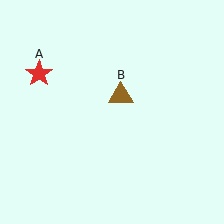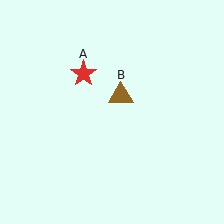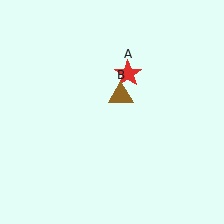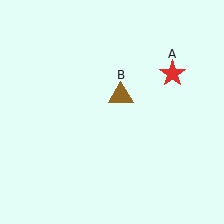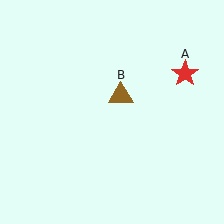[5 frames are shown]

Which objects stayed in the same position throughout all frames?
Brown triangle (object B) remained stationary.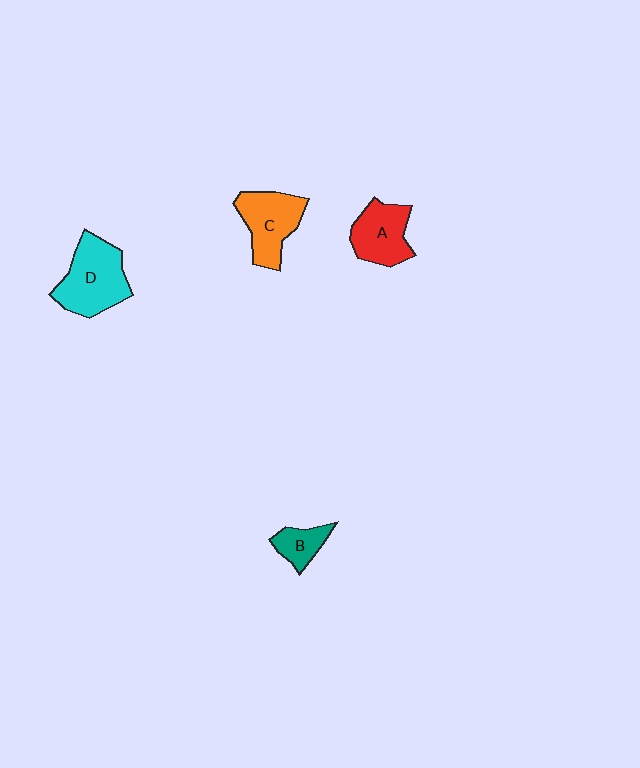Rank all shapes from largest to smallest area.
From largest to smallest: D (cyan), C (orange), A (red), B (teal).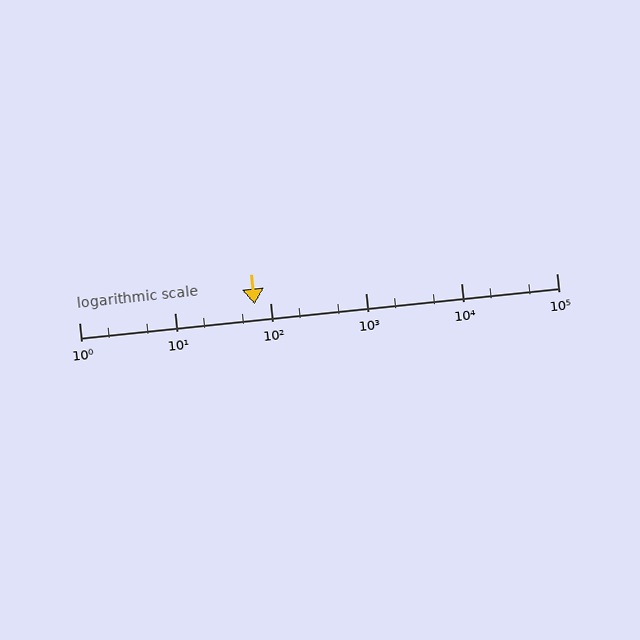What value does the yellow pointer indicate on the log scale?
The pointer indicates approximately 69.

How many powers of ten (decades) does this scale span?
The scale spans 5 decades, from 1 to 100000.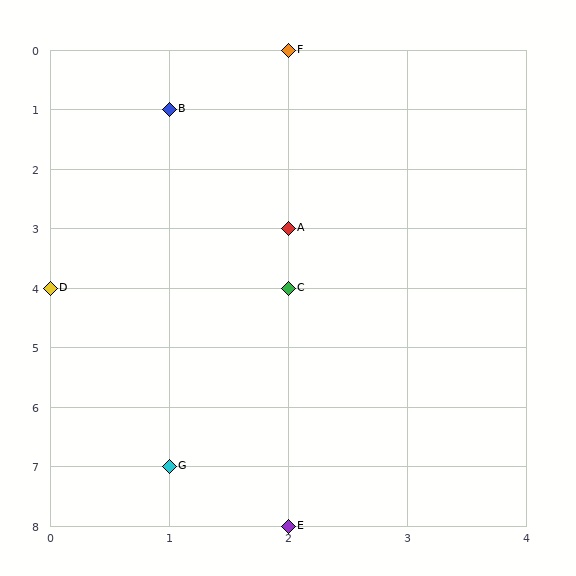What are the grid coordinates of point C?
Point C is at grid coordinates (2, 4).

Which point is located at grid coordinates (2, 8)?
Point E is at (2, 8).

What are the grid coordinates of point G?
Point G is at grid coordinates (1, 7).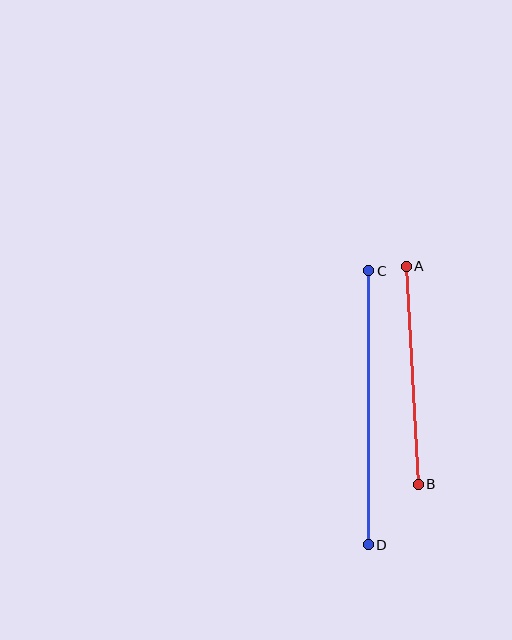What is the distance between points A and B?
The distance is approximately 218 pixels.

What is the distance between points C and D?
The distance is approximately 274 pixels.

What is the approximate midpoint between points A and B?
The midpoint is at approximately (412, 375) pixels.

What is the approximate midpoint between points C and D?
The midpoint is at approximately (368, 408) pixels.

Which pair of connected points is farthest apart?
Points C and D are farthest apart.